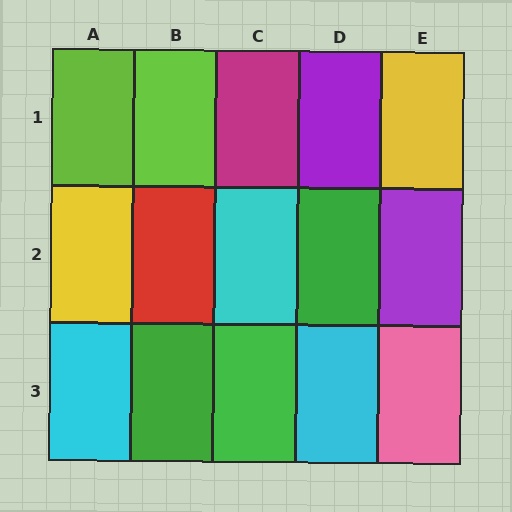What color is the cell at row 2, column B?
Red.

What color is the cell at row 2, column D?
Green.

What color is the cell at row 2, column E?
Purple.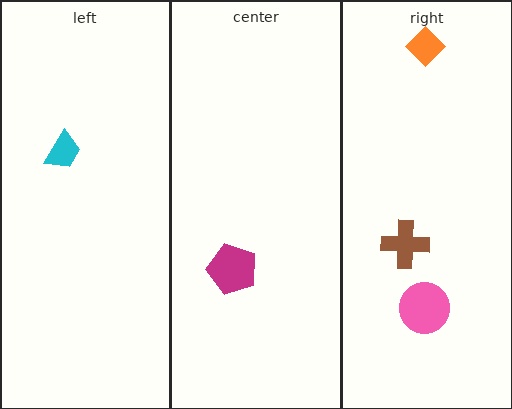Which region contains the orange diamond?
The right region.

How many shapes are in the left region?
1.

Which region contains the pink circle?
The right region.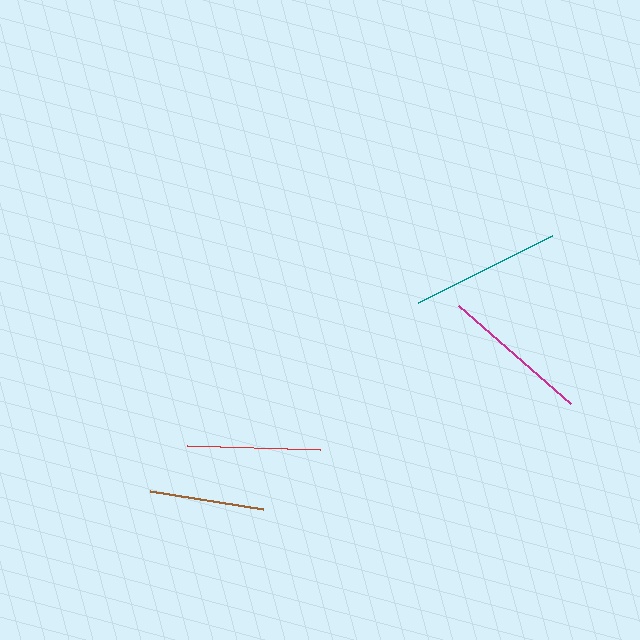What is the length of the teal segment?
The teal segment is approximately 150 pixels long.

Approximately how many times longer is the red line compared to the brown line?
The red line is approximately 1.2 times the length of the brown line.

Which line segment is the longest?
The teal line is the longest at approximately 150 pixels.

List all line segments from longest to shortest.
From longest to shortest: teal, magenta, red, brown.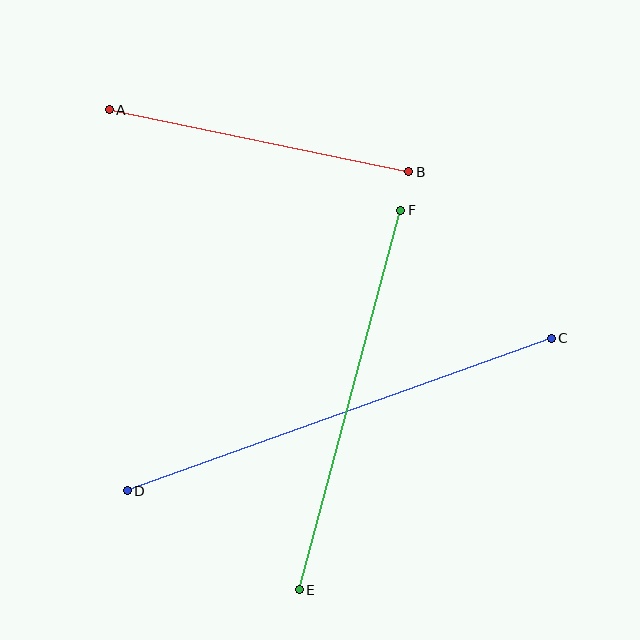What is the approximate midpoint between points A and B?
The midpoint is at approximately (259, 141) pixels.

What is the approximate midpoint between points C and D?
The midpoint is at approximately (339, 415) pixels.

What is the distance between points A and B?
The distance is approximately 306 pixels.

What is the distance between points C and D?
The distance is approximately 451 pixels.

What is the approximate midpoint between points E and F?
The midpoint is at approximately (350, 400) pixels.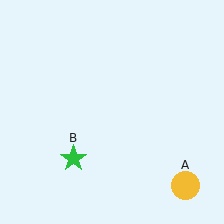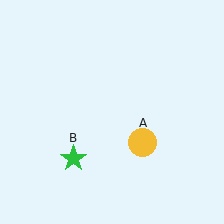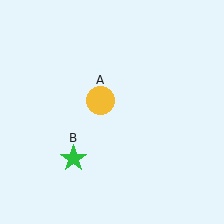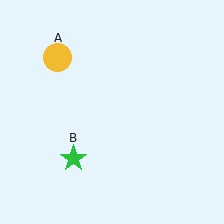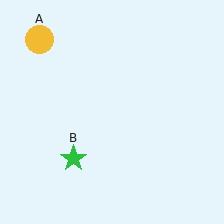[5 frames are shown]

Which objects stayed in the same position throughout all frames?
Green star (object B) remained stationary.